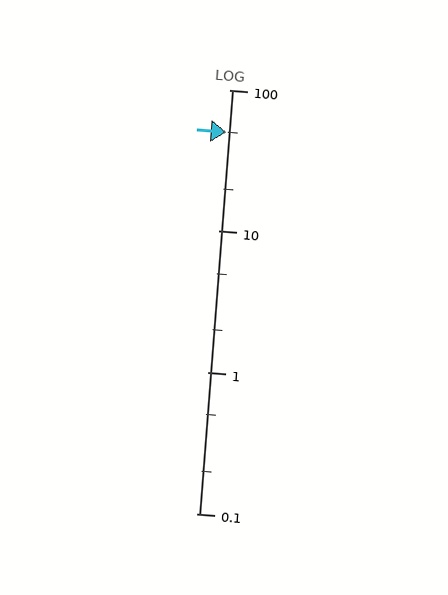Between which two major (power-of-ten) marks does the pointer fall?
The pointer is between 10 and 100.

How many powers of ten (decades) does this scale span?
The scale spans 3 decades, from 0.1 to 100.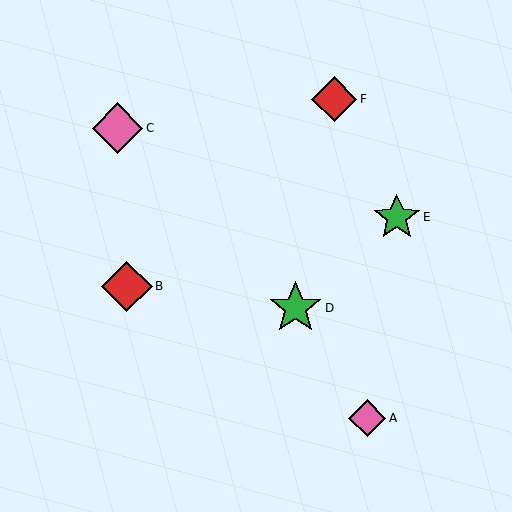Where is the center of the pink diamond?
The center of the pink diamond is at (118, 128).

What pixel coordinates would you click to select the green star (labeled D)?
Click at (295, 308) to select the green star D.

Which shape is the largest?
The green star (labeled D) is the largest.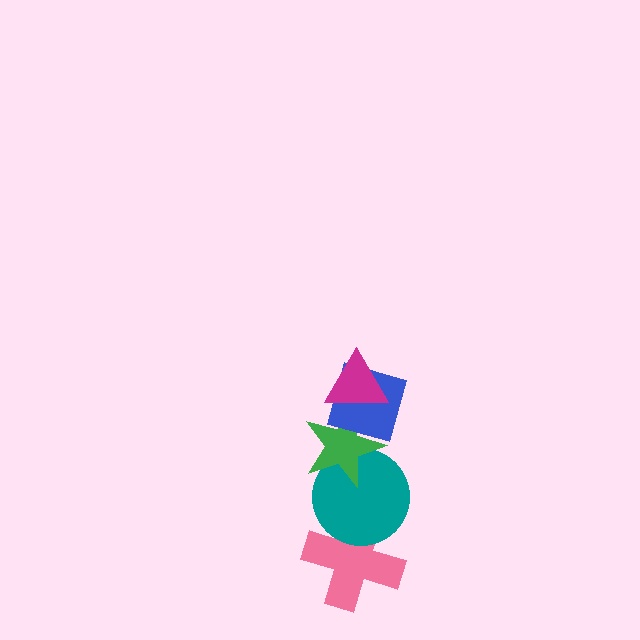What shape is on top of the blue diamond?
The magenta triangle is on top of the blue diamond.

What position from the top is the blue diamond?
The blue diamond is 2nd from the top.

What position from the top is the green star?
The green star is 3rd from the top.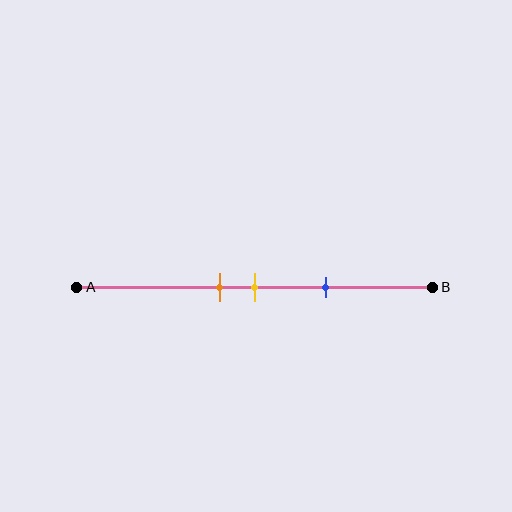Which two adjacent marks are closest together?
The orange and yellow marks are the closest adjacent pair.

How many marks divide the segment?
There are 3 marks dividing the segment.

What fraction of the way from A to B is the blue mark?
The blue mark is approximately 70% (0.7) of the way from A to B.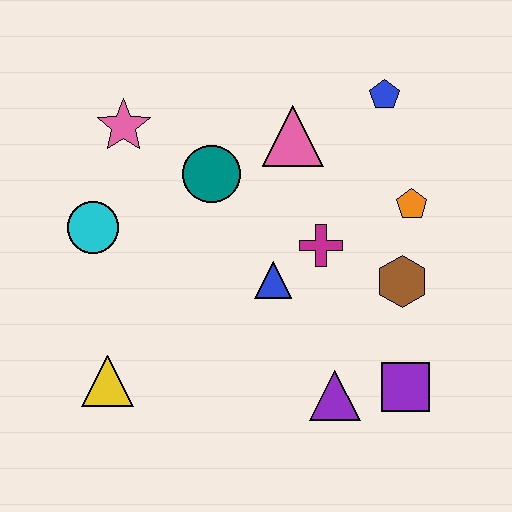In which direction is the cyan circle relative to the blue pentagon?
The cyan circle is to the left of the blue pentagon.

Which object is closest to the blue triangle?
The magenta cross is closest to the blue triangle.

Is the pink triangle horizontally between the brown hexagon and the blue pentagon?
No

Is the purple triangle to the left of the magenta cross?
No